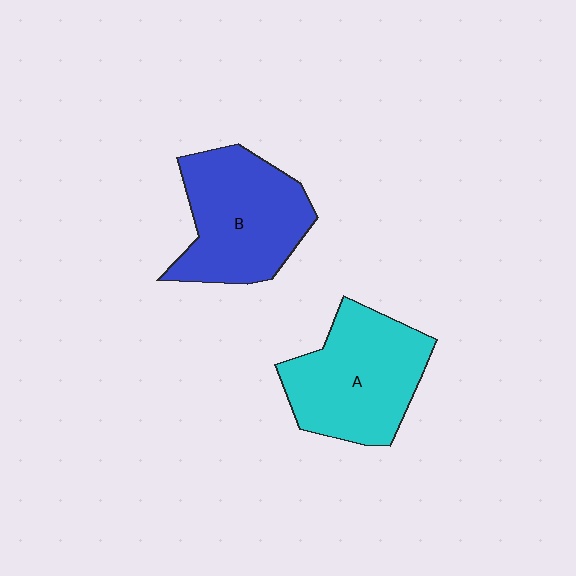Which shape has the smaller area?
Shape B (blue).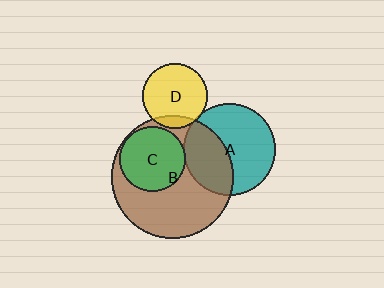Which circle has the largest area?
Circle B (brown).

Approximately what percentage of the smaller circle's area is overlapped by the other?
Approximately 5%.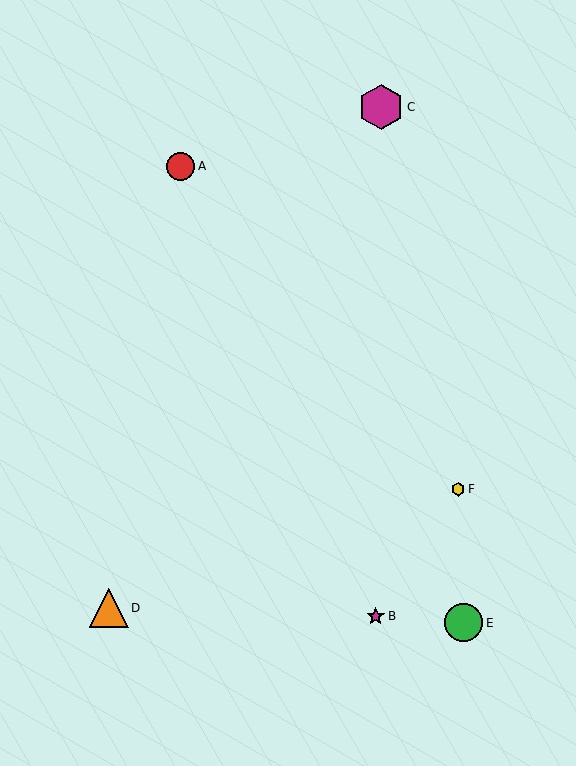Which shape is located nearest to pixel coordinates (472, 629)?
The green circle (labeled E) at (463, 623) is nearest to that location.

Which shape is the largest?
The magenta hexagon (labeled C) is the largest.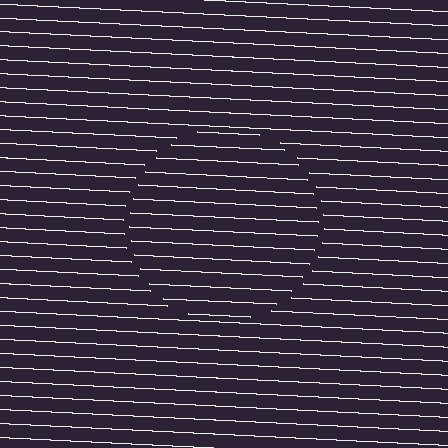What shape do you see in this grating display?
An illusory circle. The interior of the shape contains the same grating, shifted by half a period — the contour is defined by the phase discontinuity where line-ends from the inner and outer gratings abut.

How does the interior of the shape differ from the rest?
The interior of the shape contains the same grating, shifted by half a period — the contour is defined by the phase discontinuity where line-ends from the inner and outer gratings abut.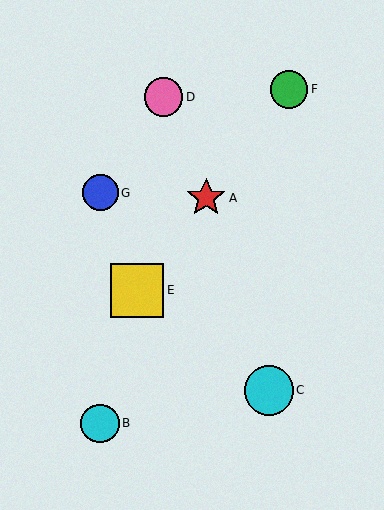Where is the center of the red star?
The center of the red star is at (206, 198).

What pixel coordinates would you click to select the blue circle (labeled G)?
Click at (100, 193) to select the blue circle G.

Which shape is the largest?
The yellow square (labeled E) is the largest.